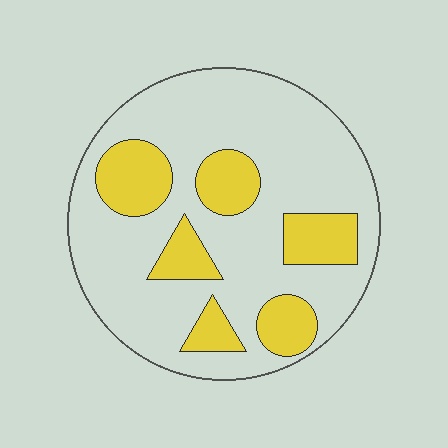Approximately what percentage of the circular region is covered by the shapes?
Approximately 25%.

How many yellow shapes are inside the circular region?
6.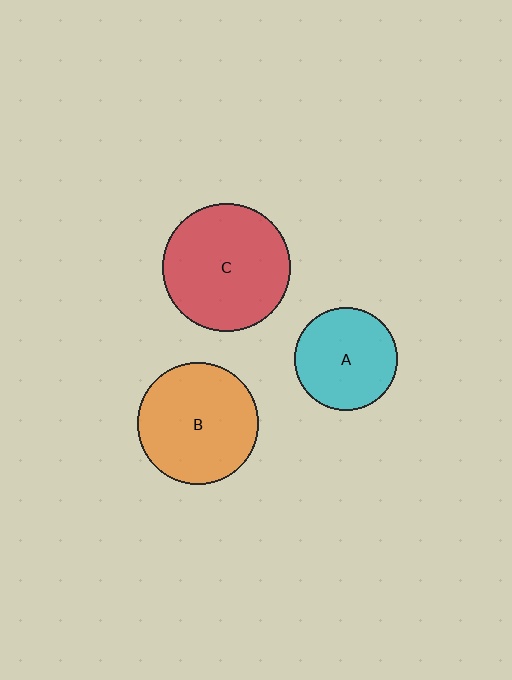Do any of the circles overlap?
No, none of the circles overlap.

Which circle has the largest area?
Circle C (red).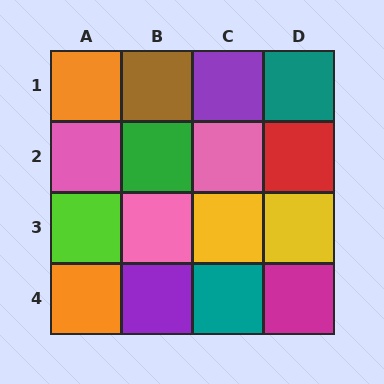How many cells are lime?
1 cell is lime.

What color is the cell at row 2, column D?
Red.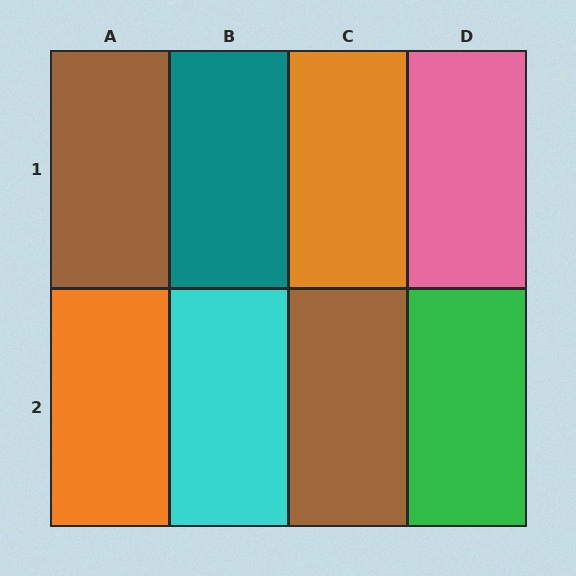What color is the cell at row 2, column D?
Green.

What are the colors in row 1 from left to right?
Brown, teal, orange, pink.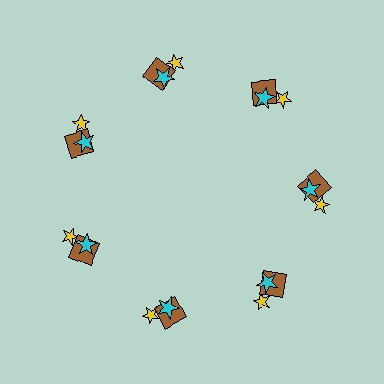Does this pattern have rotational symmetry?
Yes, this pattern has 7-fold rotational symmetry. It looks the same after rotating 51 degrees around the center.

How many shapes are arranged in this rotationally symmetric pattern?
There are 21 shapes, arranged in 7 groups of 3.